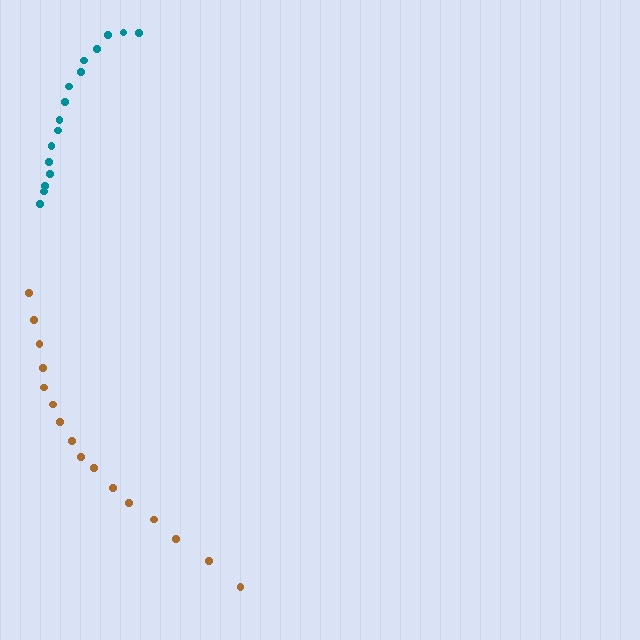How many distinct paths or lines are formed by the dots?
There are 2 distinct paths.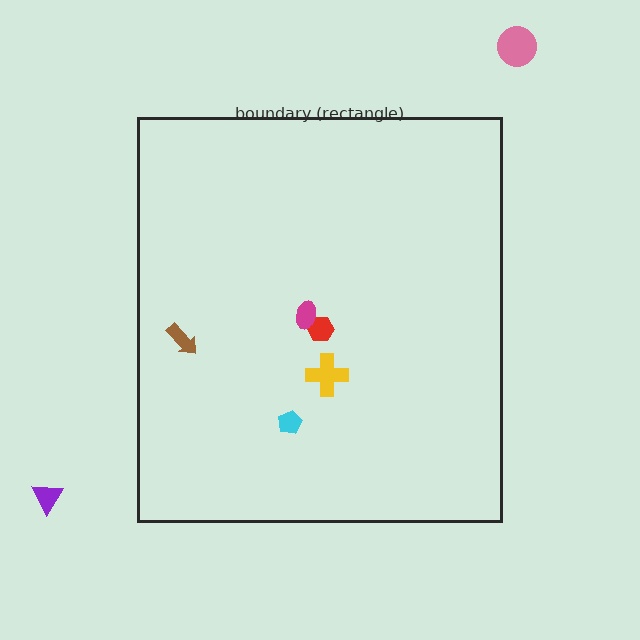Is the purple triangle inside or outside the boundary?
Outside.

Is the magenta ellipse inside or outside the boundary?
Inside.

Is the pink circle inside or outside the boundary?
Outside.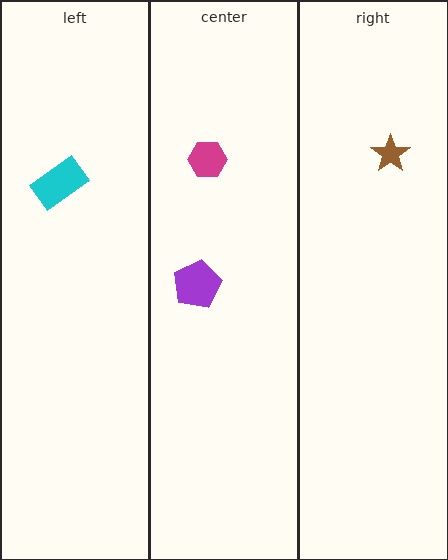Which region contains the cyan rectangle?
The left region.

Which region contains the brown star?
The right region.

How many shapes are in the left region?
1.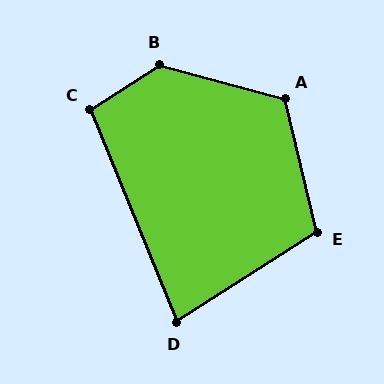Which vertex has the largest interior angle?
B, at approximately 132 degrees.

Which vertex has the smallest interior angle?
D, at approximately 80 degrees.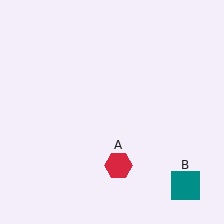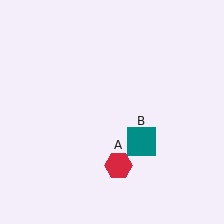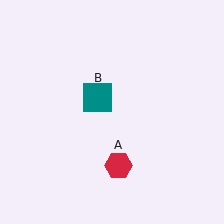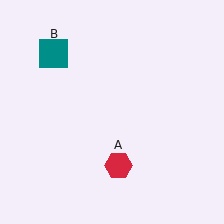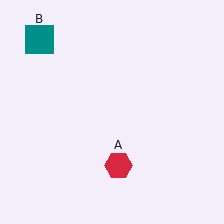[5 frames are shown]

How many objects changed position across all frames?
1 object changed position: teal square (object B).